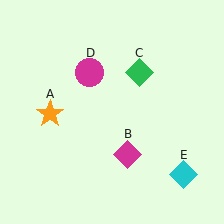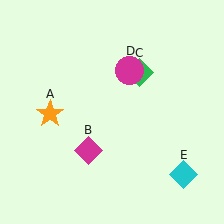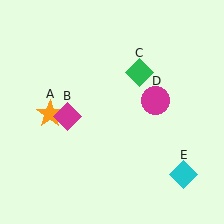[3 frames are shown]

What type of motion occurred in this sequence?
The magenta diamond (object B), magenta circle (object D) rotated clockwise around the center of the scene.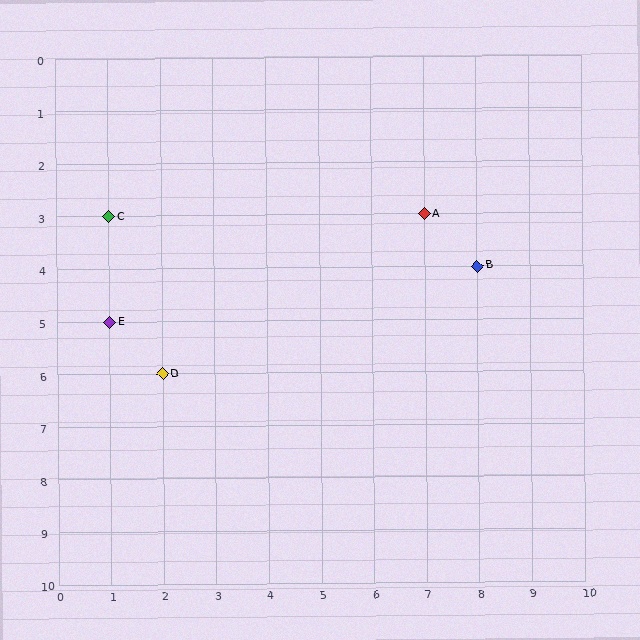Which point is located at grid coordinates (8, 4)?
Point B is at (8, 4).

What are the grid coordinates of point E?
Point E is at grid coordinates (1, 5).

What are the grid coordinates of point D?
Point D is at grid coordinates (2, 6).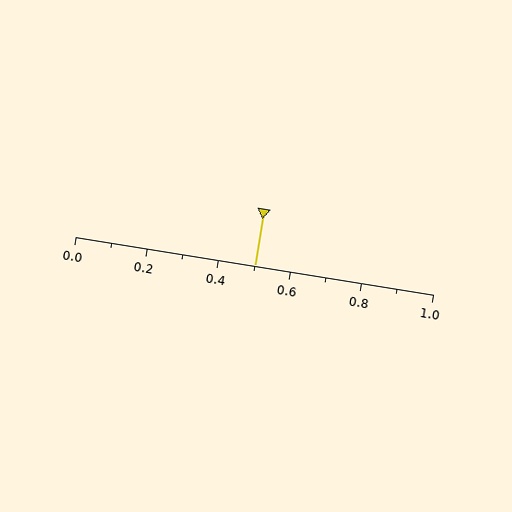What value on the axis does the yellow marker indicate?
The marker indicates approximately 0.5.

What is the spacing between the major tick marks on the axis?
The major ticks are spaced 0.2 apart.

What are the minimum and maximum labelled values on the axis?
The axis runs from 0.0 to 1.0.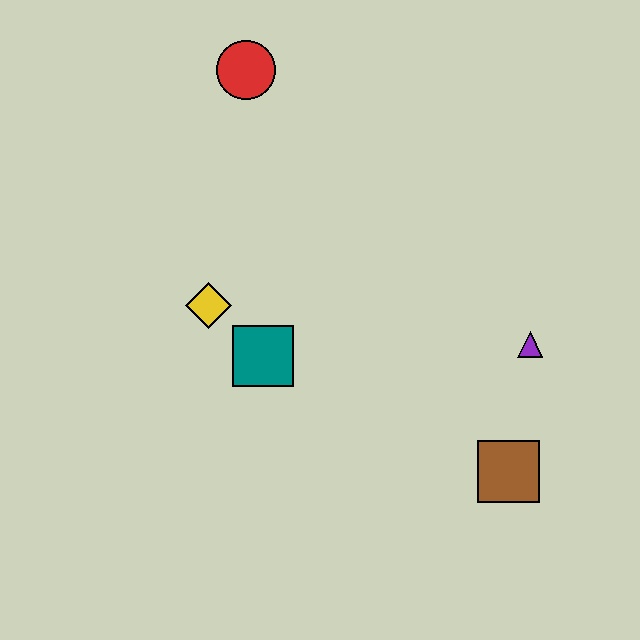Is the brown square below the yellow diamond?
Yes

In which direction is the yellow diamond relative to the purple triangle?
The yellow diamond is to the left of the purple triangle.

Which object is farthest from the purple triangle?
The red circle is farthest from the purple triangle.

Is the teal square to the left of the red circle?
No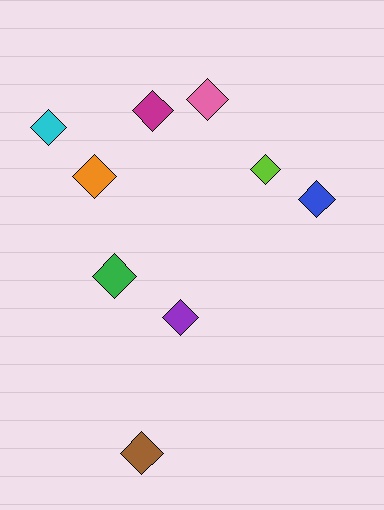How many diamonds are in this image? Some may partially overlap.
There are 9 diamonds.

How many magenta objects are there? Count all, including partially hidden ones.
There is 1 magenta object.